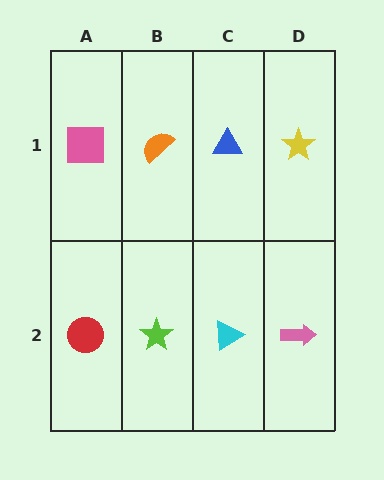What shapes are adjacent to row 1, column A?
A red circle (row 2, column A), an orange semicircle (row 1, column B).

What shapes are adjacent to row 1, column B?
A lime star (row 2, column B), a pink square (row 1, column A), a blue triangle (row 1, column C).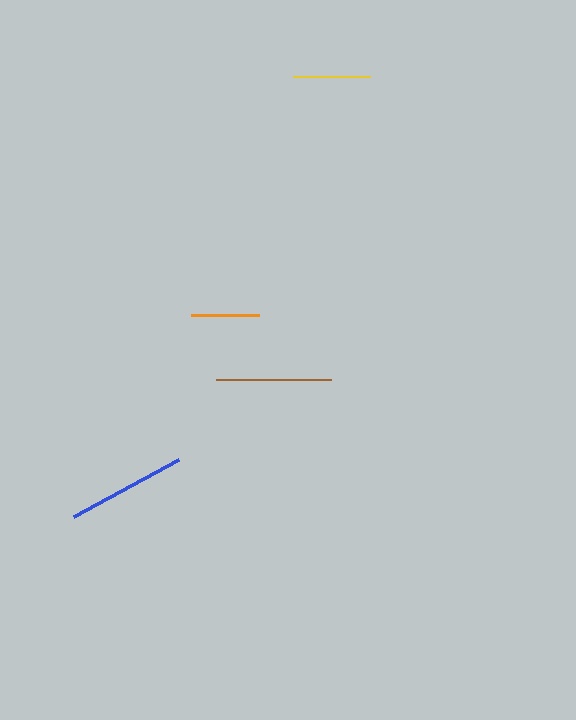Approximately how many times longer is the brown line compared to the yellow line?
The brown line is approximately 1.5 times the length of the yellow line.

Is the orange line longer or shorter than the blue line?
The blue line is longer than the orange line.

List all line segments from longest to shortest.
From longest to shortest: blue, brown, yellow, orange.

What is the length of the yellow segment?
The yellow segment is approximately 76 pixels long.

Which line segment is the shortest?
The orange line is the shortest at approximately 69 pixels.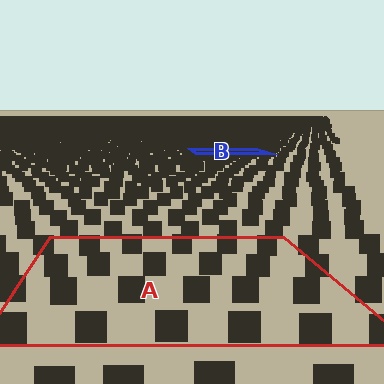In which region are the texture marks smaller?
The texture marks are smaller in region B, because it is farther away.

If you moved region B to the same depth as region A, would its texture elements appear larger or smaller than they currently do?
They would appear larger. At a closer depth, the same texture elements are projected at a bigger on-screen size.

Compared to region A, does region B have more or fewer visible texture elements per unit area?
Region B has more texture elements per unit area — they are packed more densely because it is farther away.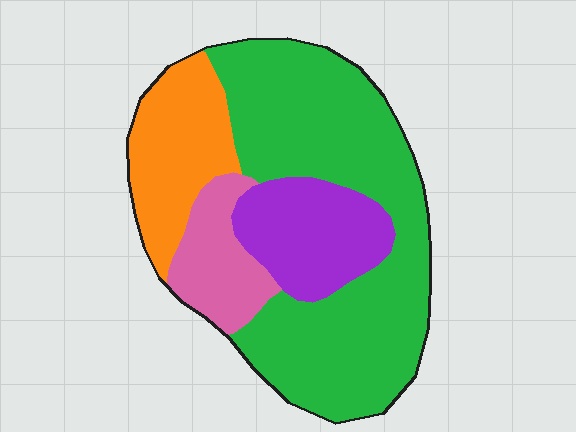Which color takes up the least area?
Pink, at roughly 10%.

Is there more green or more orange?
Green.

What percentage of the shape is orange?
Orange covers 17% of the shape.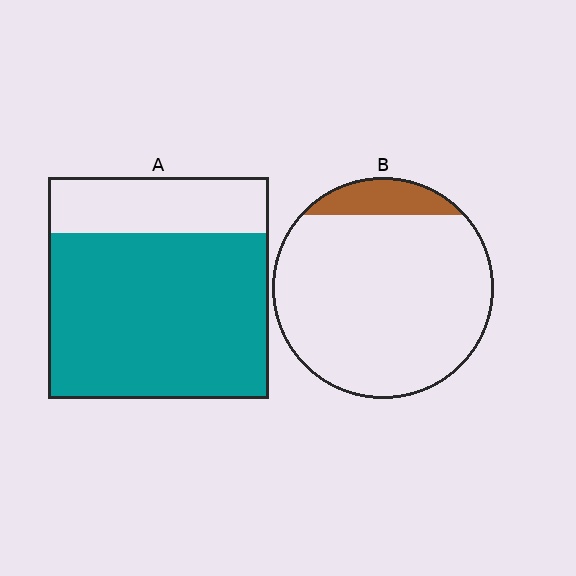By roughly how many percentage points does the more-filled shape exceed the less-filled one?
By roughly 65 percentage points (A over B).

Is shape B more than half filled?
No.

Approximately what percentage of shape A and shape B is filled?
A is approximately 75% and B is approximately 10%.